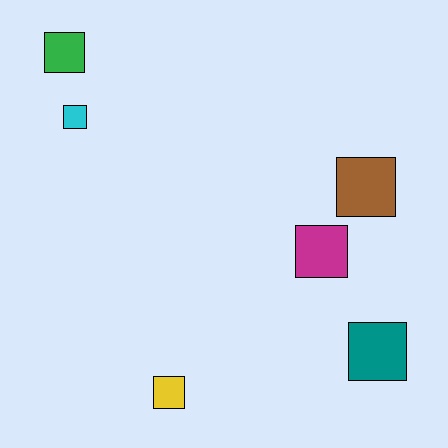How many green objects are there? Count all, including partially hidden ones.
There is 1 green object.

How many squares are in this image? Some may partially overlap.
There are 6 squares.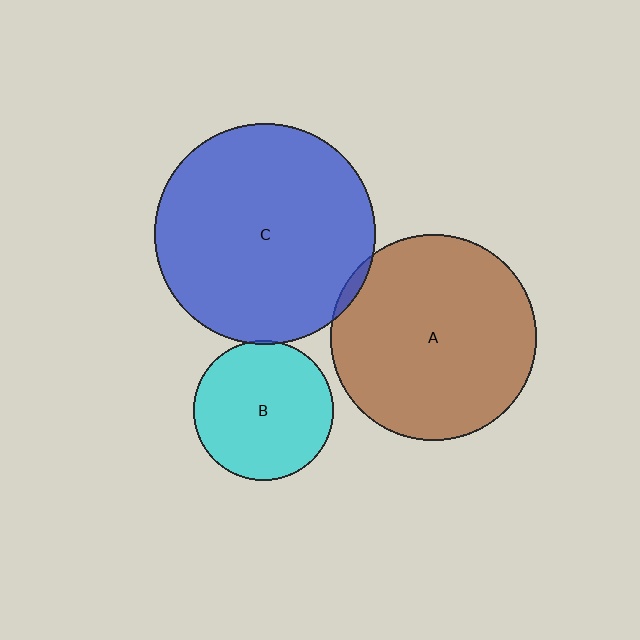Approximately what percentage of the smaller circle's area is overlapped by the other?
Approximately 5%.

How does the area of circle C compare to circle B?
Approximately 2.5 times.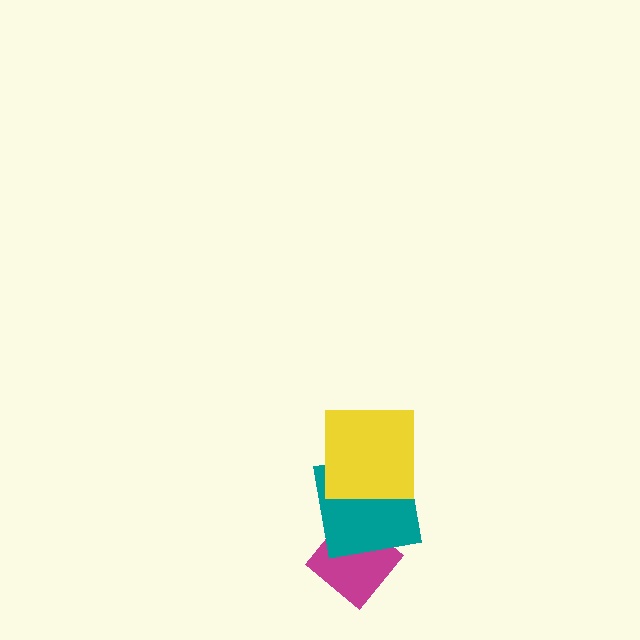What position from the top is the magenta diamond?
The magenta diamond is 3rd from the top.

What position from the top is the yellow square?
The yellow square is 1st from the top.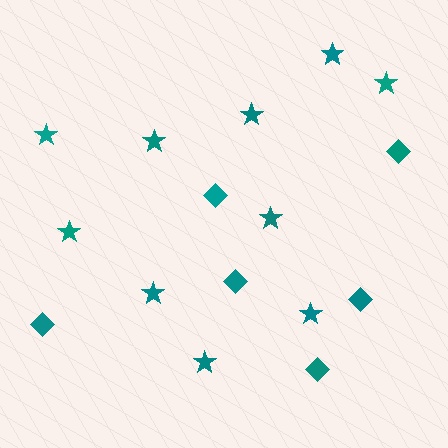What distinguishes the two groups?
There are 2 groups: one group of diamonds (6) and one group of stars (10).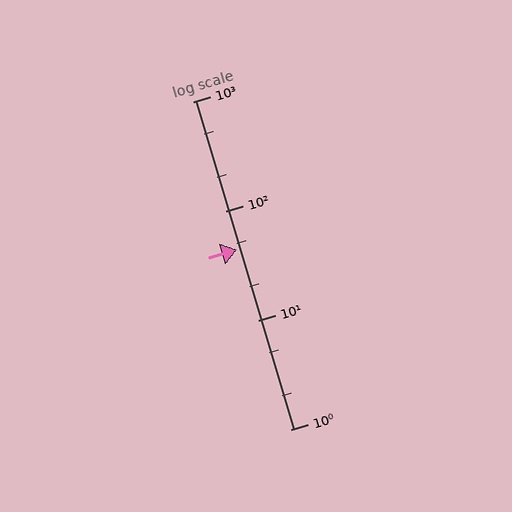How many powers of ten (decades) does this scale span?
The scale spans 3 decades, from 1 to 1000.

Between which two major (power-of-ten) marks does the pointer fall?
The pointer is between 10 and 100.